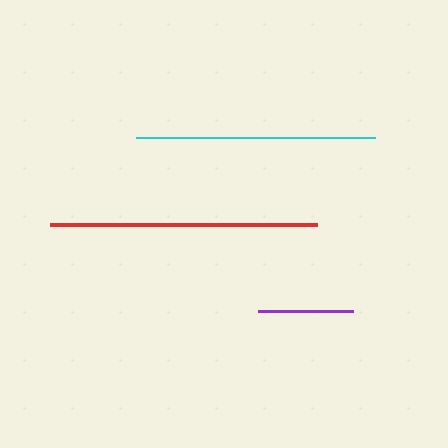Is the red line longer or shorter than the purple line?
The red line is longer than the purple line.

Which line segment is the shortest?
The purple line is the shortest at approximately 95 pixels.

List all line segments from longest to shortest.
From longest to shortest: red, cyan, purple.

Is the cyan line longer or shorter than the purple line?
The cyan line is longer than the purple line.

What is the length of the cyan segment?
The cyan segment is approximately 239 pixels long.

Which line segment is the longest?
The red line is the longest at approximately 266 pixels.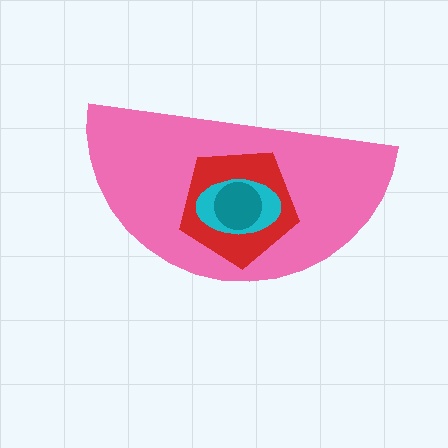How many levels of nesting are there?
4.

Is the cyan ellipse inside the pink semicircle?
Yes.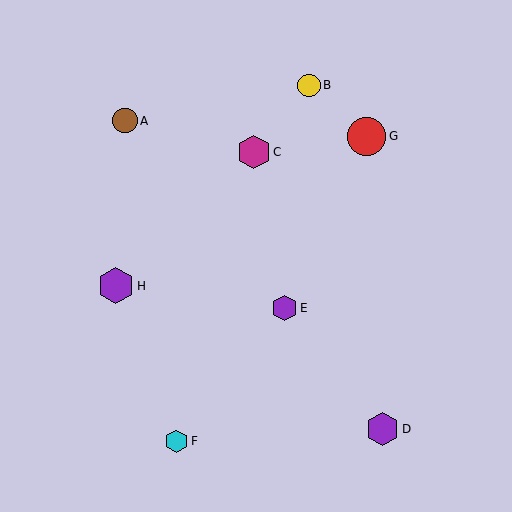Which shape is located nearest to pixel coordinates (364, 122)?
The red circle (labeled G) at (367, 136) is nearest to that location.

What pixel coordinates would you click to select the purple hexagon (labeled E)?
Click at (285, 308) to select the purple hexagon E.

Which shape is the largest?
The red circle (labeled G) is the largest.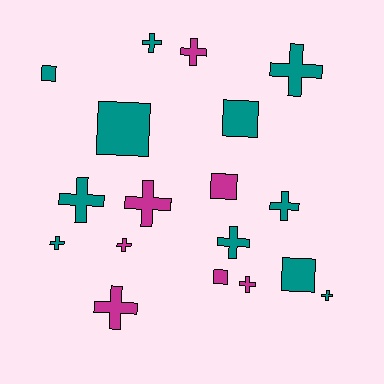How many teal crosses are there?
There are 7 teal crosses.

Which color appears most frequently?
Teal, with 11 objects.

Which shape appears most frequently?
Cross, with 12 objects.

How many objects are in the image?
There are 18 objects.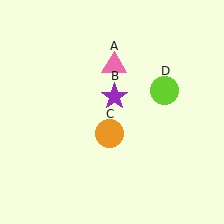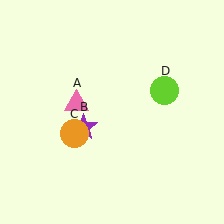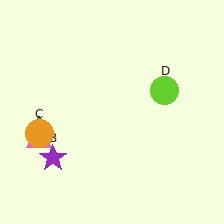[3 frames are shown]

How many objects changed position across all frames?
3 objects changed position: pink triangle (object A), purple star (object B), orange circle (object C).